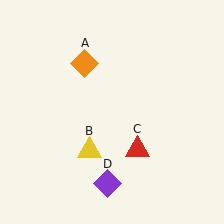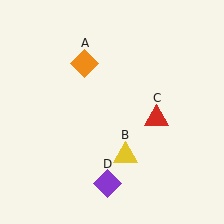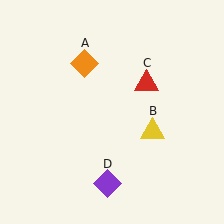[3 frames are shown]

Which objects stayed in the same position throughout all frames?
Orange diamond (object A) and purple diamond (object D) remained stationary.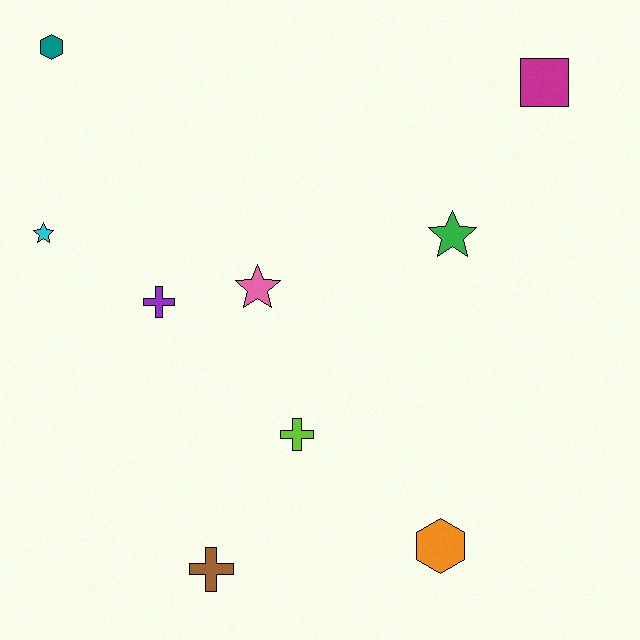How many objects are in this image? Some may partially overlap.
There are 9 objects.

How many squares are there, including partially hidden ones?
There is 1 square.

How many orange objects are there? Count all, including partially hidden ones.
There is 1 orange object.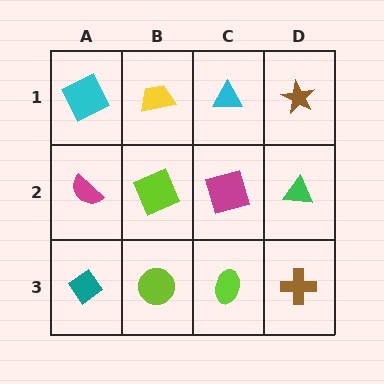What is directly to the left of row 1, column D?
A cyan triangle.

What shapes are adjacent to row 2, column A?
A cyan square (row 1, column A), a teal diamond (row 3, column A), a lime square (row 2, column B).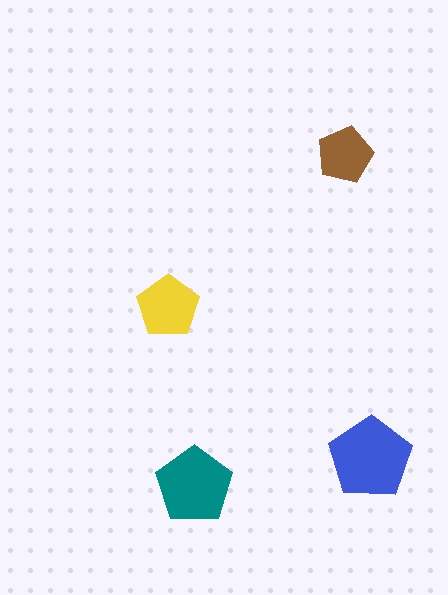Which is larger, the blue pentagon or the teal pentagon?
The blue one.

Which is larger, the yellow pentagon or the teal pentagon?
The teal one.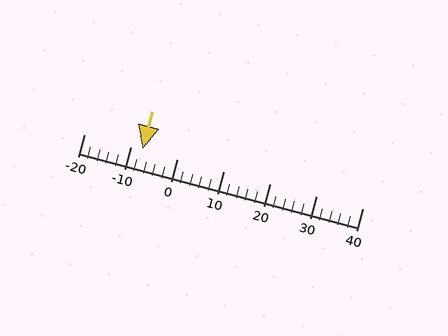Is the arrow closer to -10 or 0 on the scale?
The arrow is closer to -10.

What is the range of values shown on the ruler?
The ruler shows values from -20 to 40.